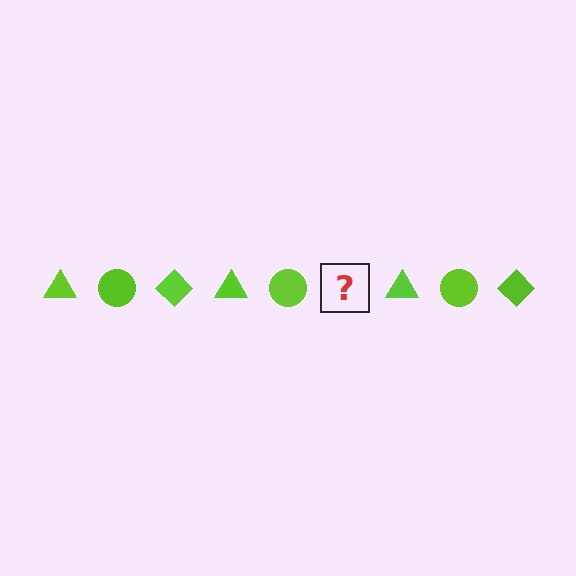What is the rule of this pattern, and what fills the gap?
The rule is that the pattern cycles through triangle, circle, diamond shapes in lime. The gap should be filled with a lime diamond.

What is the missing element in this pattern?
The missing element is a lime diamond.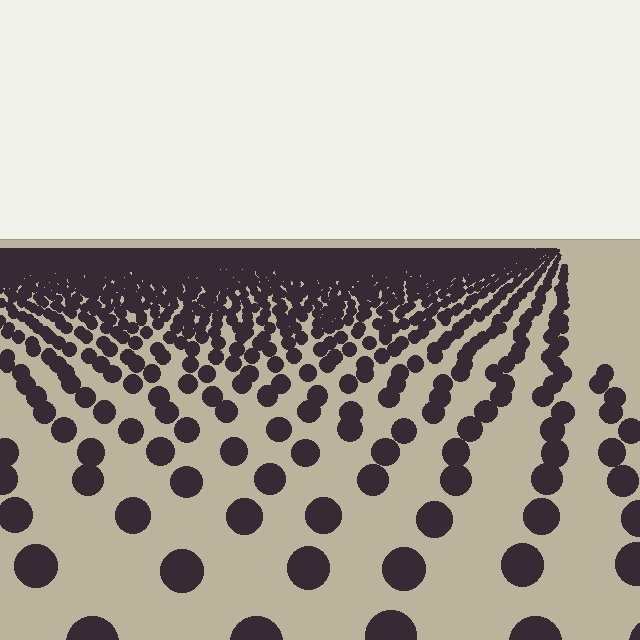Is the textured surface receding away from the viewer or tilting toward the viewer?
The surface is receding away from the viewer. Texture elements get smaller and denser toward the top.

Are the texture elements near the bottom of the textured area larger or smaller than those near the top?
Larger. Near the bottom, elements are closer to the viewer and appear at a bigger on-screen size.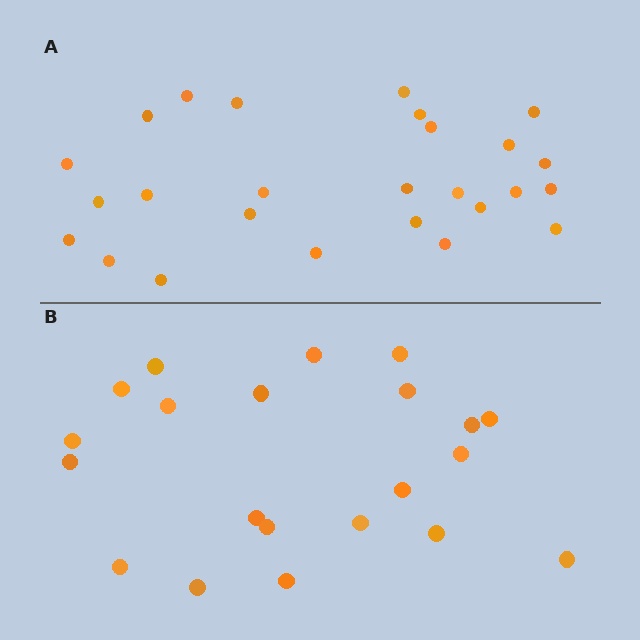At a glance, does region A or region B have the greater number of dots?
Region A (the top region) has more dots.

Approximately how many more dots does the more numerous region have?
Region A has about 5 more dots than region B.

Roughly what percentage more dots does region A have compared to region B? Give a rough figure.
About 25% more.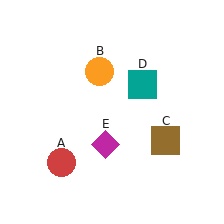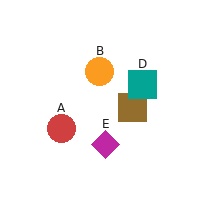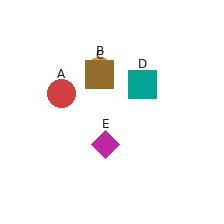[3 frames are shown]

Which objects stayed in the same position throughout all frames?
Orange circle (object B) and teal square (object D) and magenta diamond (object E) remained stationary.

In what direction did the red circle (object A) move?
The red circle (object A) moved up.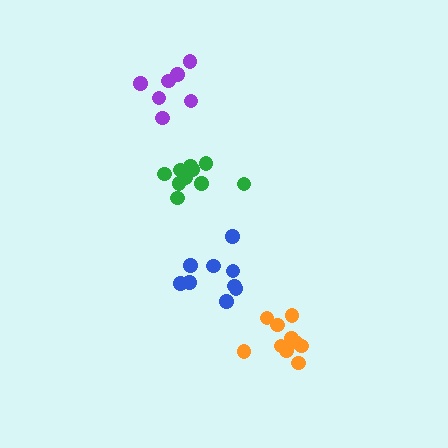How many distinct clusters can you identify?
There are 4 distinct clusters.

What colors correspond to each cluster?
The clusters are colored: green, blue, purple, orange.